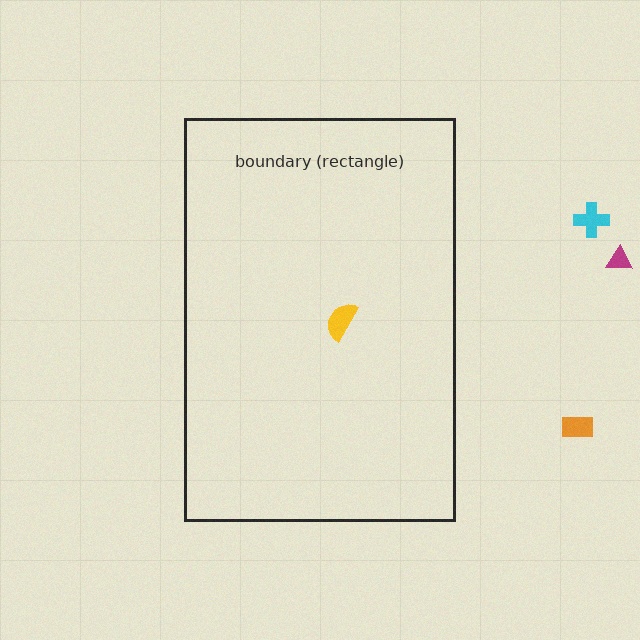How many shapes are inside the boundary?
1 inside, 3 outside.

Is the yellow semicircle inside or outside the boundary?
Inside.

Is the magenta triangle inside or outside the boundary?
Outside.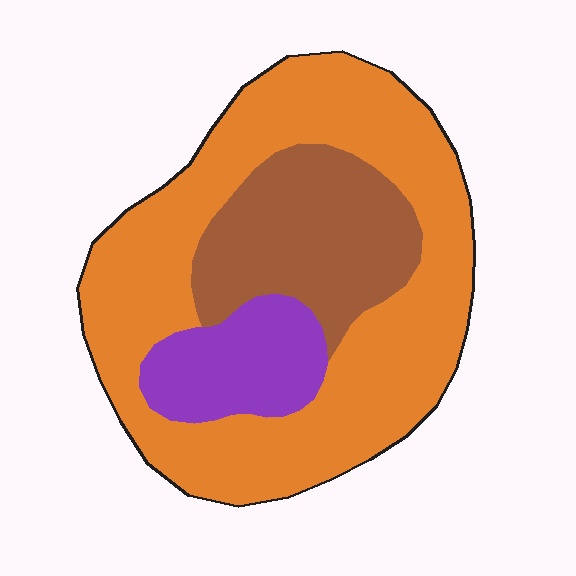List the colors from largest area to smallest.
From largest to smallest: orange, brown, purple.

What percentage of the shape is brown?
Brown covers 24% of the shape.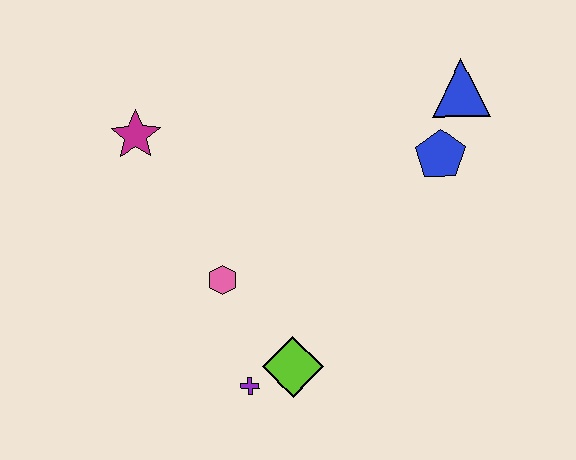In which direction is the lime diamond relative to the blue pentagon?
The lime diamond is below the blue pentagon.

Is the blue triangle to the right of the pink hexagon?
Yes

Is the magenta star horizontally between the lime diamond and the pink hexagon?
No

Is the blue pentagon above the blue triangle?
No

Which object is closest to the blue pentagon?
The blue triangle is closest to the blue pentagon.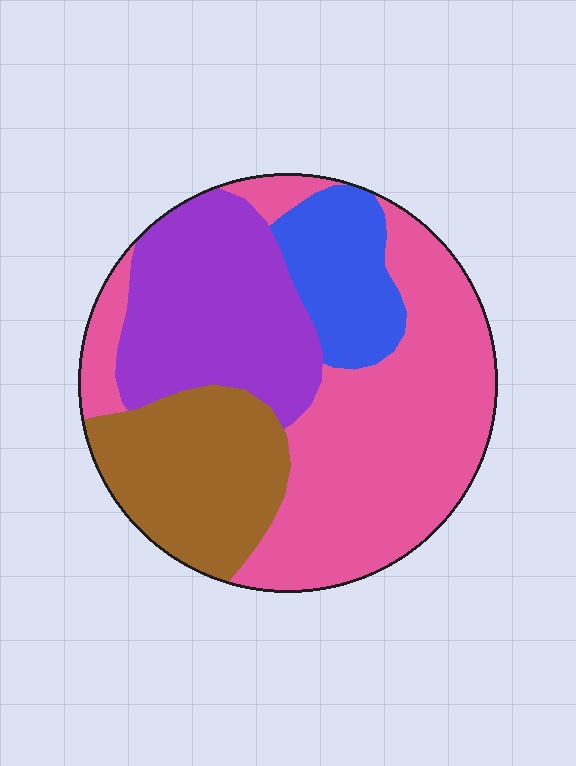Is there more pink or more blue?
Pink.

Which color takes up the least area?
Blue, at roughly 10%.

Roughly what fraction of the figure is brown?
Brown covers roughly 20% of the figure.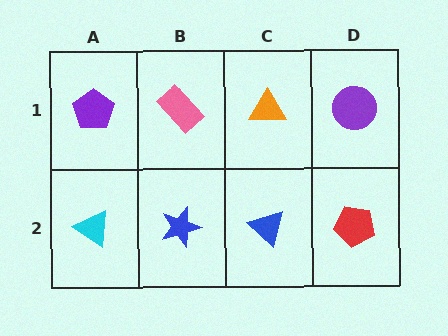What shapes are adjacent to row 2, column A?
A purple pentagon (row 1, column A), a blue star (row 2, column B).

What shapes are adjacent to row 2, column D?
A purple circle (row 1, column D), a blue triangle (row 2, column C).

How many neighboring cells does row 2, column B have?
3.